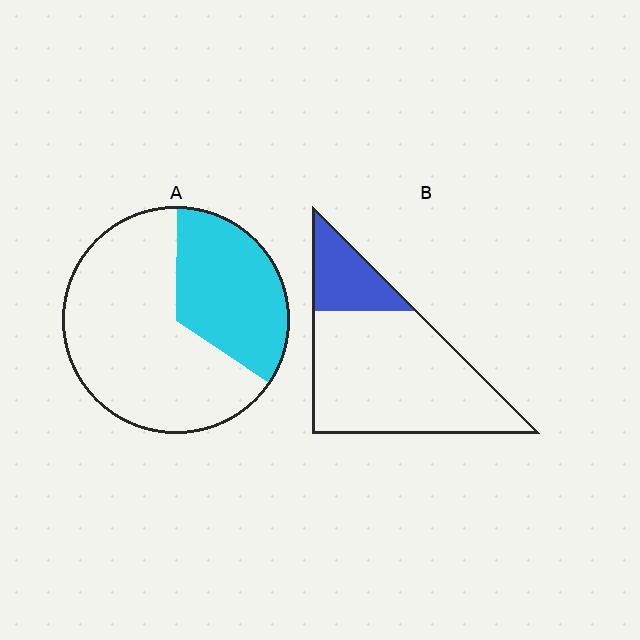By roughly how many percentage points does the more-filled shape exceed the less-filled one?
By roughly 15 percentage points (A over B).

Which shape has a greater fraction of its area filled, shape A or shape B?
Shape A.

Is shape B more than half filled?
No.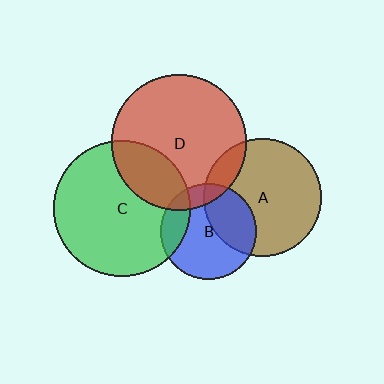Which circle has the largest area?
Circle C (green).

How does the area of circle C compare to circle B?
Approximately 2.0 times.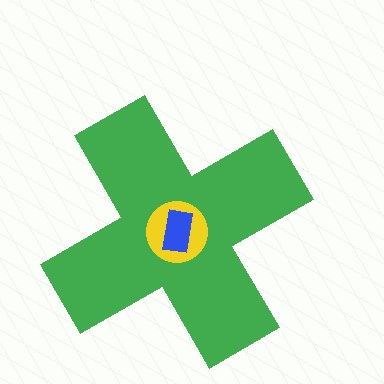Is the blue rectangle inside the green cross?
Yes.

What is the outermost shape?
The green cross.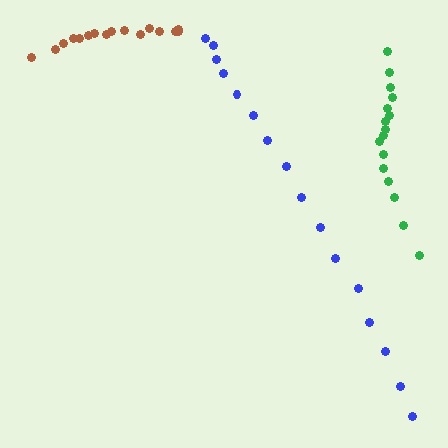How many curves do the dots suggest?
There are 3 distinct paths.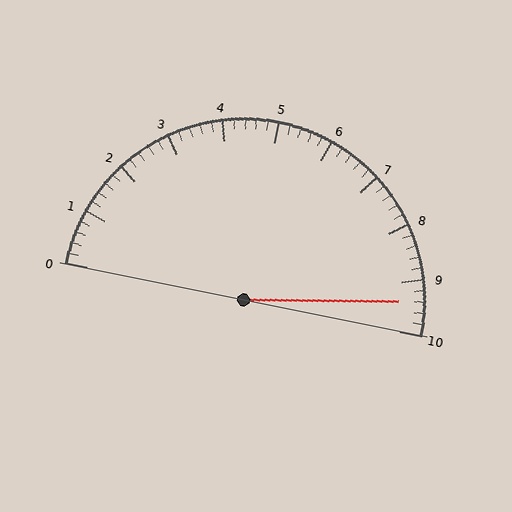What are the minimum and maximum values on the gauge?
The gauge ranges from 0 to 10.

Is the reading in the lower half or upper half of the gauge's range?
The reading is in the upper half of the range (0 to 10).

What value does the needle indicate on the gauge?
The needle indicates approximately 9.4.